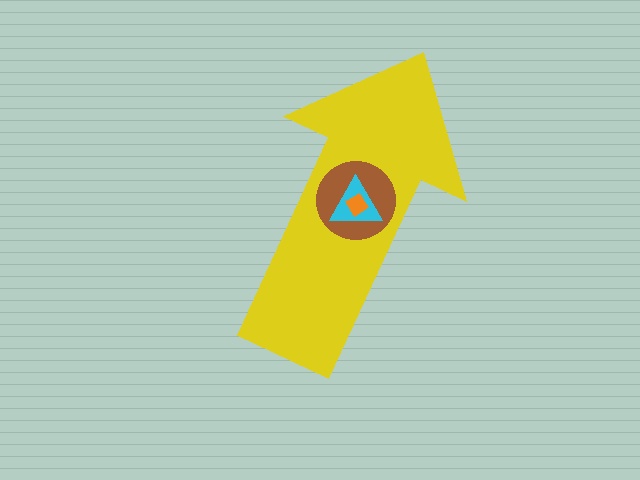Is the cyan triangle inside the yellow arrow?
Yes.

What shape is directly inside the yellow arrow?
The brown circle.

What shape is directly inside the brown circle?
The cyan triangle.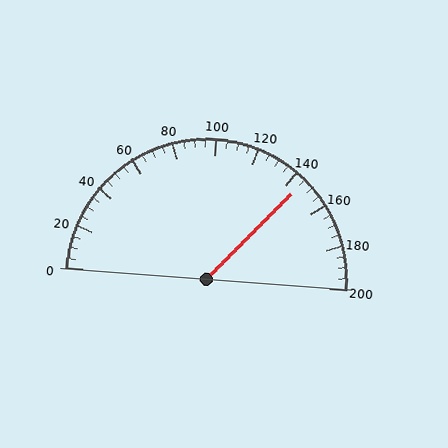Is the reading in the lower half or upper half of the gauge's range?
The reading is in the upper half of the range (0 to 200).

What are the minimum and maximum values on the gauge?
The gauge ranges from 0 to 200.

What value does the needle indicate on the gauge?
The needle indicates approximately 145.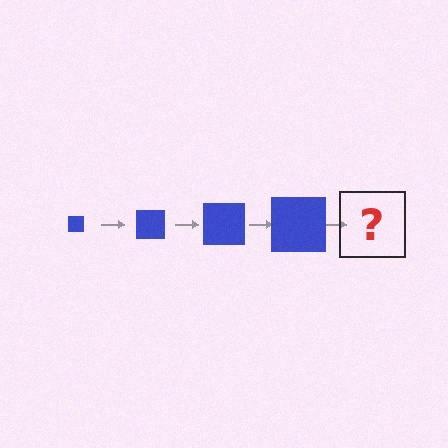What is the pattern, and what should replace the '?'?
The pattern is that the square gets progressively larger each step. The '?' should be a blue square, larger than the previous one.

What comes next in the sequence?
The next element should be a blue square, larger than the previous one.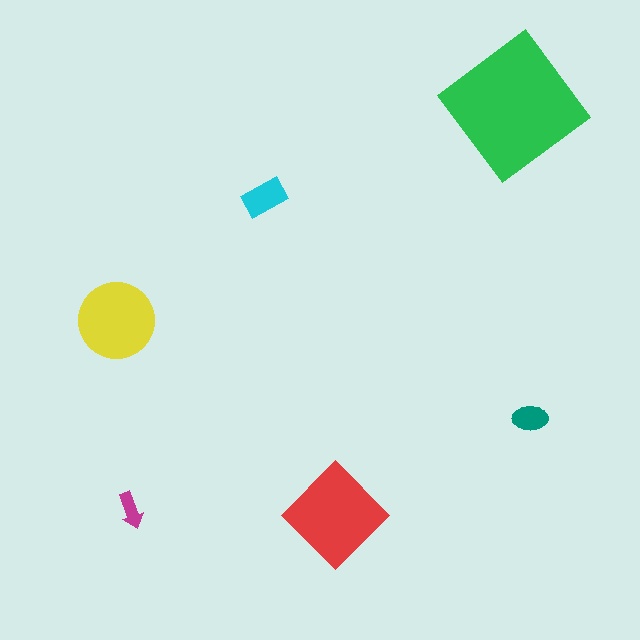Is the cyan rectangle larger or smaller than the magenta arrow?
Larger.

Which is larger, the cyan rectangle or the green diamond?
The green diamond.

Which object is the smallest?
The magenta arrow.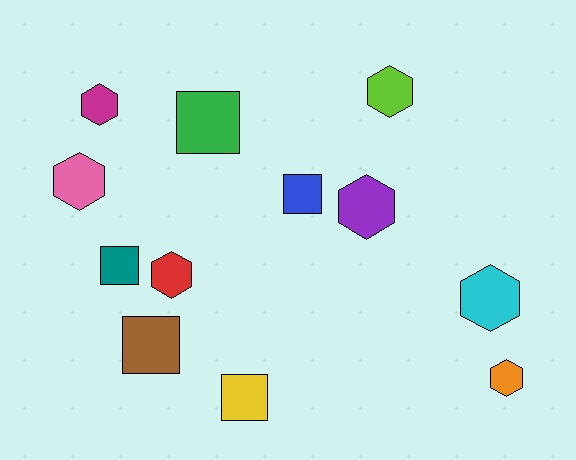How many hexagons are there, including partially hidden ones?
There are 7 hexagons.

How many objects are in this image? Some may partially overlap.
There are 12 objects.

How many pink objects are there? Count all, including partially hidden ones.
There is 1 pink object.